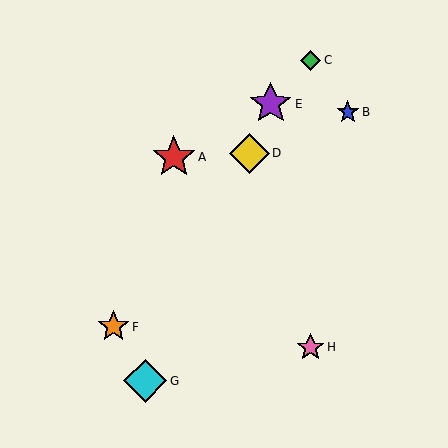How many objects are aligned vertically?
2 objects (C, H) are aligned vertically.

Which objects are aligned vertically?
Objects C, H are aligned vertically.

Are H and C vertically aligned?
Yes, both are at x≈310.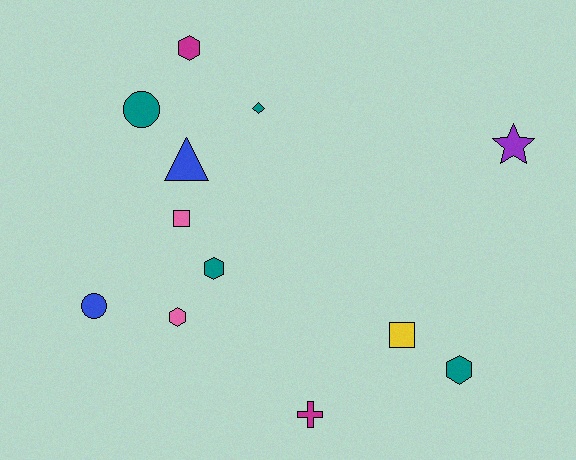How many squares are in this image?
There are 2 squares.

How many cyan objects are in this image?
There are no cyan objects.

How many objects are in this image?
There are 12 objects.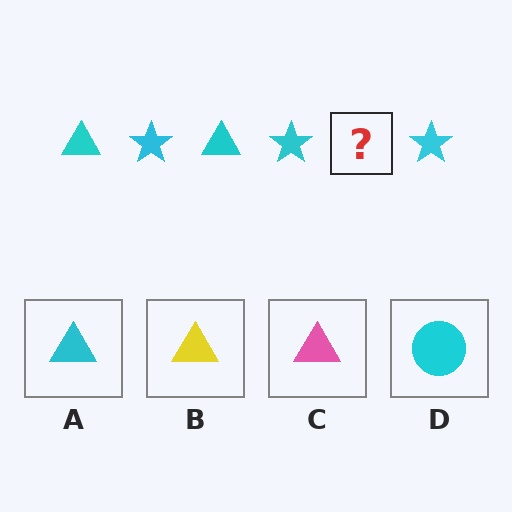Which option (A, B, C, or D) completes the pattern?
A.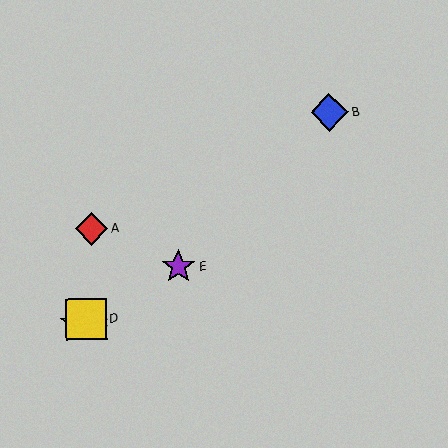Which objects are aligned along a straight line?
Objects C, D, E are aligned along a straight line.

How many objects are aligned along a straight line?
3 objects (C, D, E) are aligned along a straight line.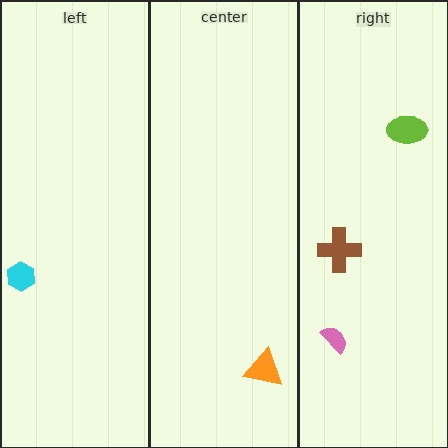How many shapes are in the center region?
1.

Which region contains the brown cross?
The right region.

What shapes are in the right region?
The brown cross, the lime ellipse, the pink semicircle.